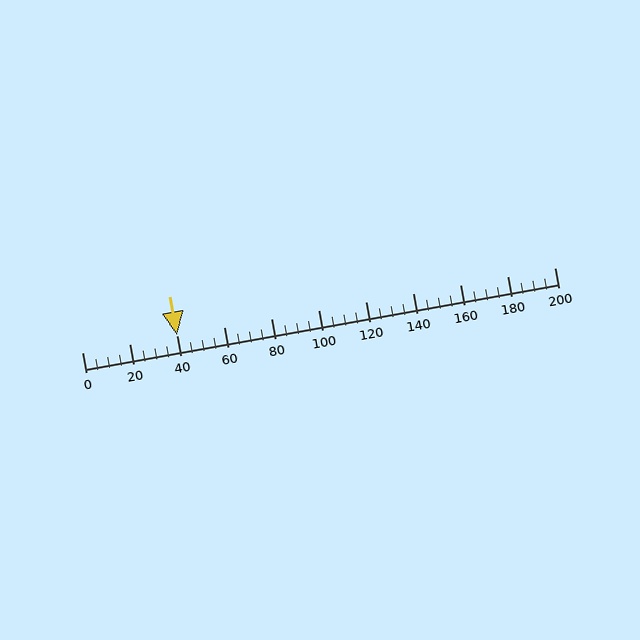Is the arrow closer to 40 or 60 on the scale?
The arrow is closer to 40.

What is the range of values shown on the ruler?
The ruler shows values from 0 to 200.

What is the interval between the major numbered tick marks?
The major tick marks are spaced 20 units apart.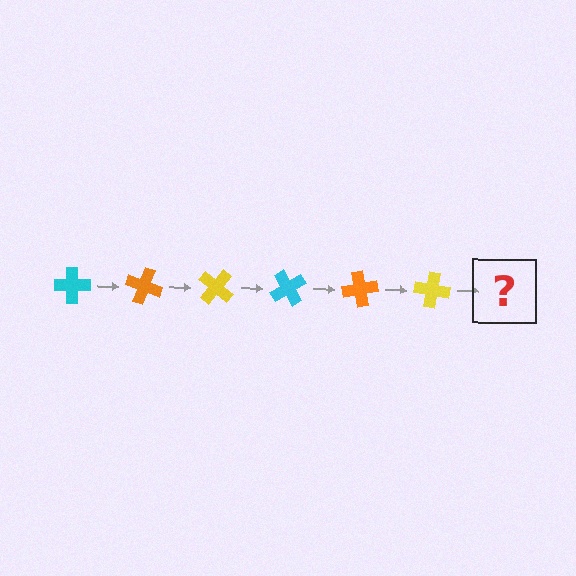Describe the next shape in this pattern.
It should be a cyan cross, rotated 120 degrees from the start.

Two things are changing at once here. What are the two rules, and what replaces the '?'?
The two rules are that it rotates 20 degrees each step and the color cycles through cyan, orange, and yellow. The '?' should be a cyan cross, rotated 120 degrees from the start.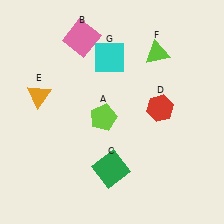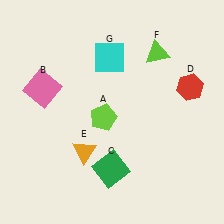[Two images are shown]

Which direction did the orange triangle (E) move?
The orange triangle (E) moved down.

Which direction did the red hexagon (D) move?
The red hexagon (D) moved right.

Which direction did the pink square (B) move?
The pink square (B) moved down.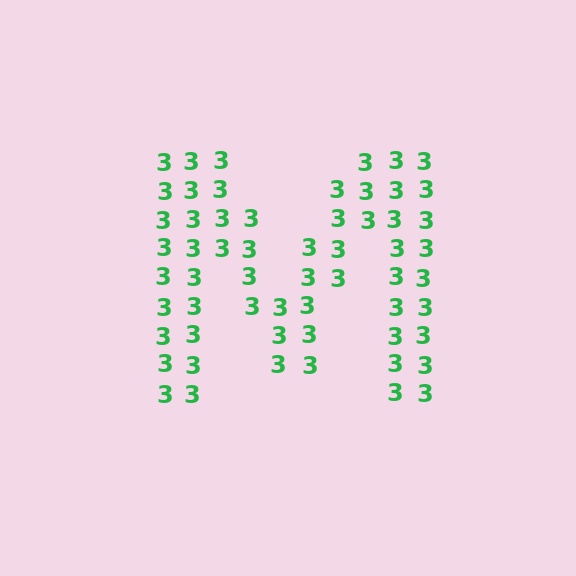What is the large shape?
The large shape is the letter M.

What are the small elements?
The small elements are digit 3's.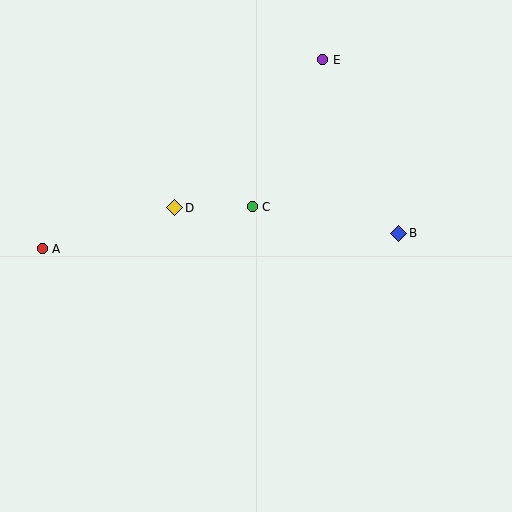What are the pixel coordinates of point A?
Point A is at (42, 249).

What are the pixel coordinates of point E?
Point E is at (323, 60).